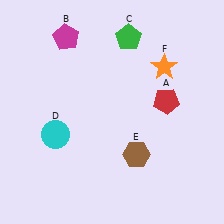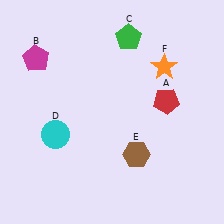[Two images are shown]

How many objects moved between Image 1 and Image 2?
1 object moved between the two images.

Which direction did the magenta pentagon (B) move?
The magenta pentagon (B) moved left.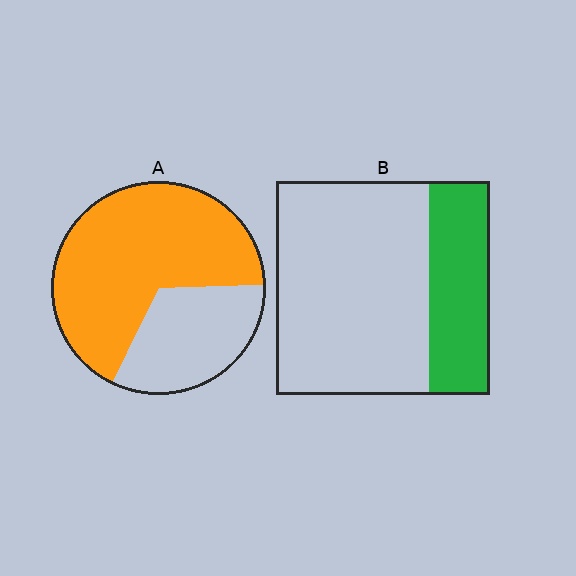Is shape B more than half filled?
No.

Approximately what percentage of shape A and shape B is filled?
A is approximately 65% and B is approximately 30%.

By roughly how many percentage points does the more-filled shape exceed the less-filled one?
By roughly 40 percentage points (A over B).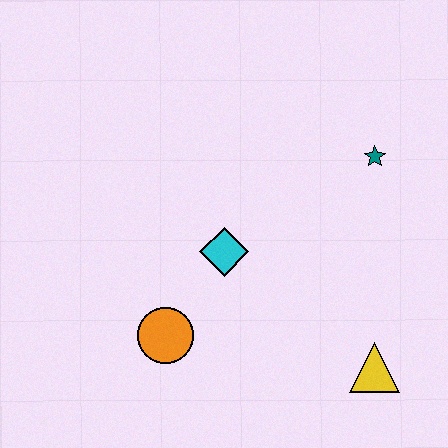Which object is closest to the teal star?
The cyan diamond is closest to the teal star.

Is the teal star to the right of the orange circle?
Yes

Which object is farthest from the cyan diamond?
The yellow triangle is farthest from the cyan diamond.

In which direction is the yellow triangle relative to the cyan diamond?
The yellow triangle is to the right of the cyan diamond.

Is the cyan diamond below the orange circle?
No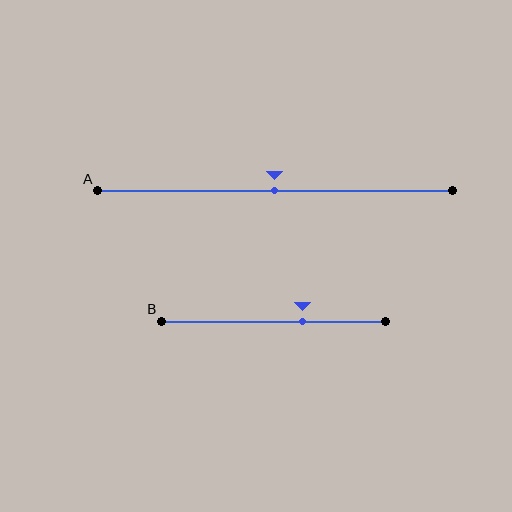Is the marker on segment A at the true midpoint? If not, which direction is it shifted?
Yes, the marker on segment A is at the true midpoint.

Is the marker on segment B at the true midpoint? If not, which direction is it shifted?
No, the marker on segment B is shifted to the right by about 13% of the segment length.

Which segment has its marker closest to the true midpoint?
Segment A has its marker closest to the true midpoint.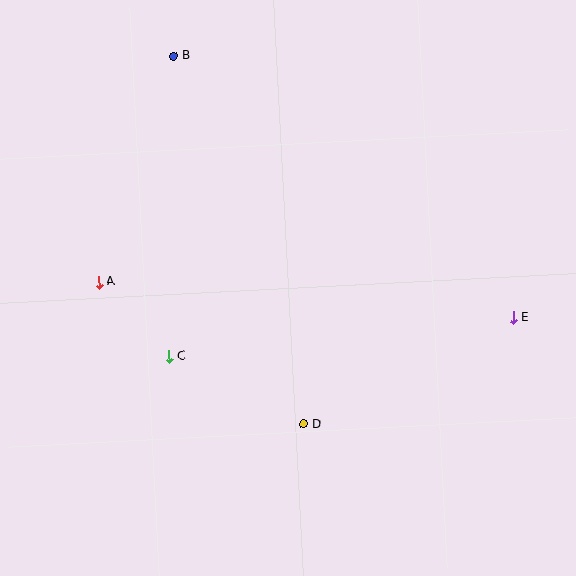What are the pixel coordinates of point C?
Point C is at (169, 356).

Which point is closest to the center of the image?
Point D at (304, 424) is closest to the center.